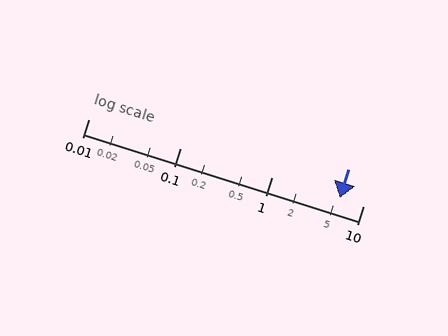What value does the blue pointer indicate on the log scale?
The pointer indicates approximately 5.6.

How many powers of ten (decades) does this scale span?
The scale spans 3 decades, from 0.01 to 10.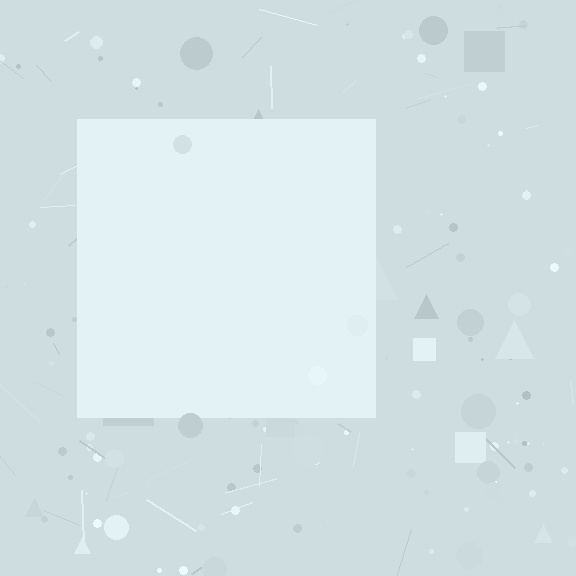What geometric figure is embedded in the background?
A square is embedded in the background.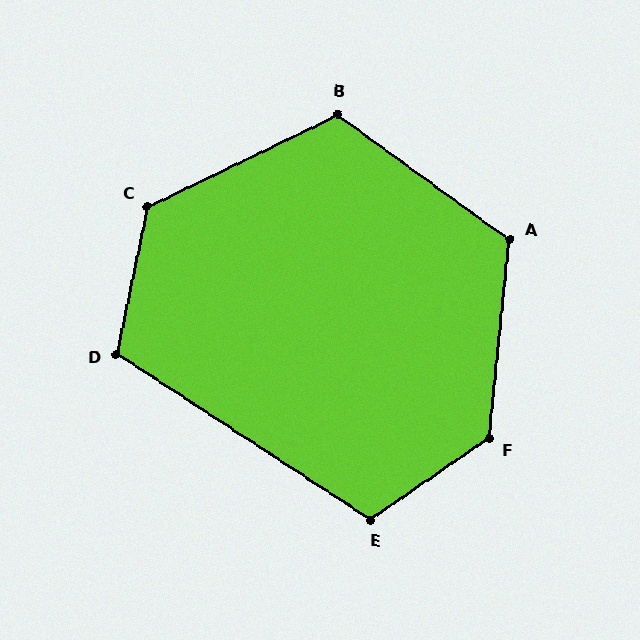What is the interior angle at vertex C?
Approximately 128 degrees (obtuse).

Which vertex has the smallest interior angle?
D, at approximately 111 degrees.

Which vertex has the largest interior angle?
F, at approximately 131 degrees.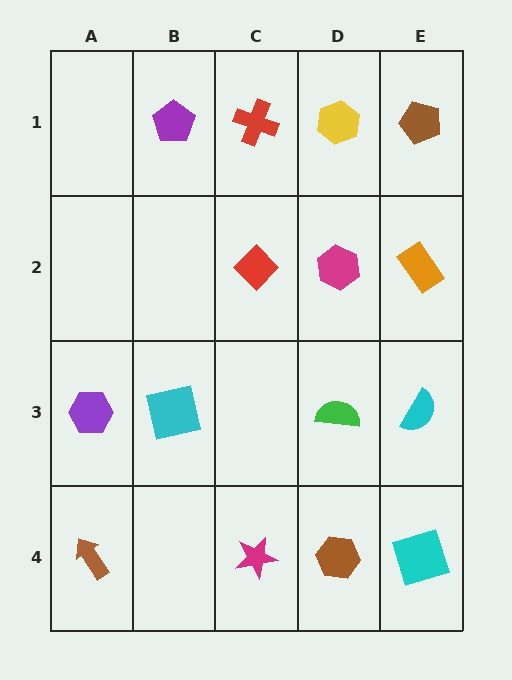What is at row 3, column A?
A purple hexagon.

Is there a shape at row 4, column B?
No, that cell is empty.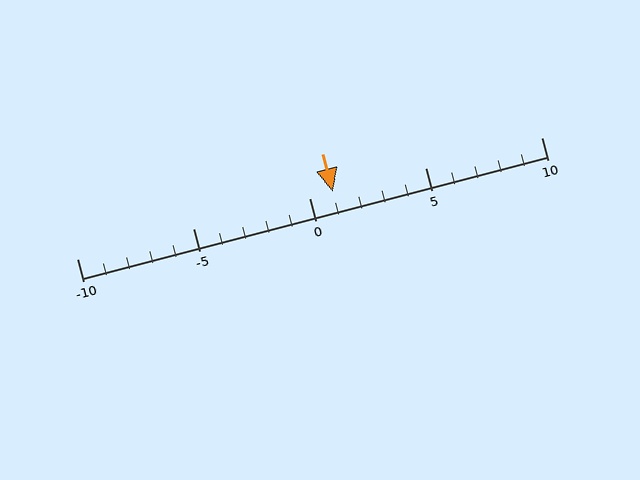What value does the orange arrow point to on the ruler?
The orange arrow points to approximately 1.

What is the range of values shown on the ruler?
The ruler shows values from -10 to 10.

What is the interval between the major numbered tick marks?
The major tick marks are spaced 5 units apart.